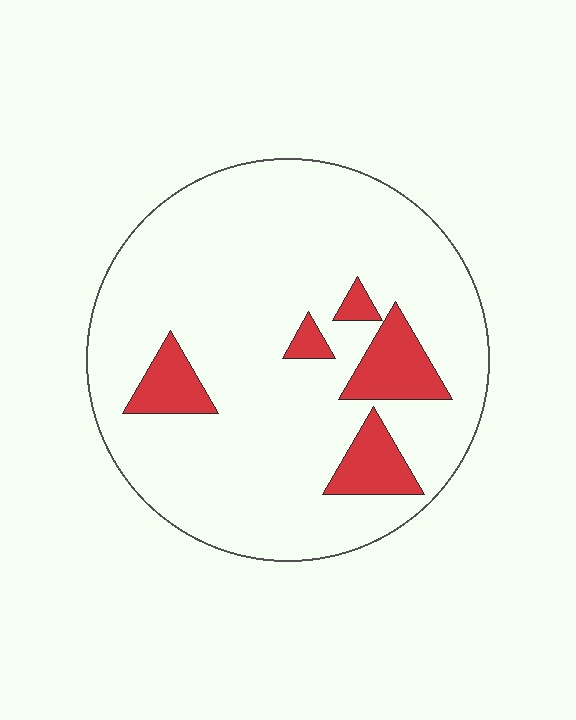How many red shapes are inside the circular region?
5.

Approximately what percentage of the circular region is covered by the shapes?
Approximately 15%.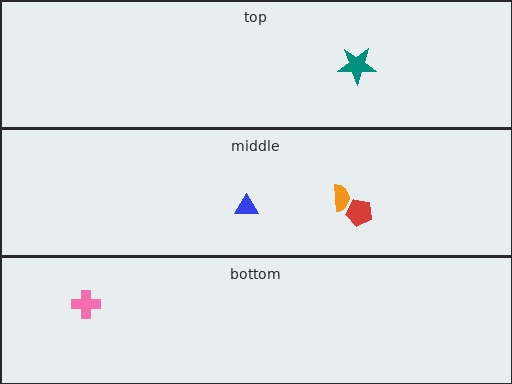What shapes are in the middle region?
The orange semicircle, the red pentagon, the blue triangle.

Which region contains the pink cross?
The bottom region.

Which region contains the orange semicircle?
The middle region.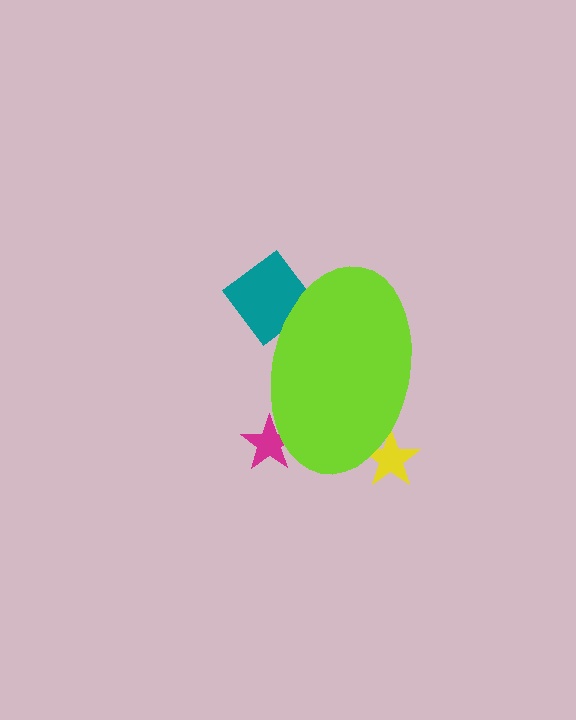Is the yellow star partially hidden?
Yes, the yellow star is partially hidden behind the lime ellipse.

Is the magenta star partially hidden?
Yes, the magenta star is partially hidden behind the lime ellipse.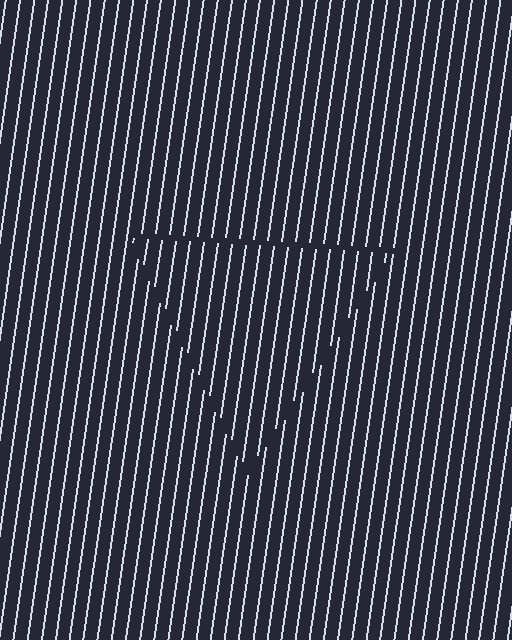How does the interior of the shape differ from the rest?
The interior of the shape contains the same grating, shifted by half a period — the contour is defined by the phase discontinuity where line-ends from the inner and outer gratings abut.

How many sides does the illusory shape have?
3 sides — the line-ends trace a triangle.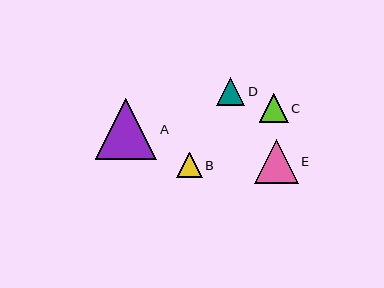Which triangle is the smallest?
Triangle B is the smallest with a size of approximately 26 pixels.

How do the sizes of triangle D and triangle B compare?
Triangle D and triangle B are approximately the same size.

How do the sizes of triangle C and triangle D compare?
Triangle C and triangle D are approximately the same size.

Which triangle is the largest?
Triangle A is the largest with a size of approximately 61 pixels.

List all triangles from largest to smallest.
From largest to smallest: A, E, C, D, B.